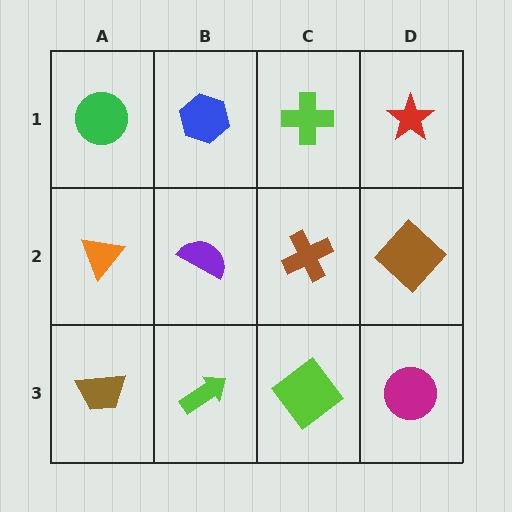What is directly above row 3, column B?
A purple semicircle.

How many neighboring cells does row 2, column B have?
4.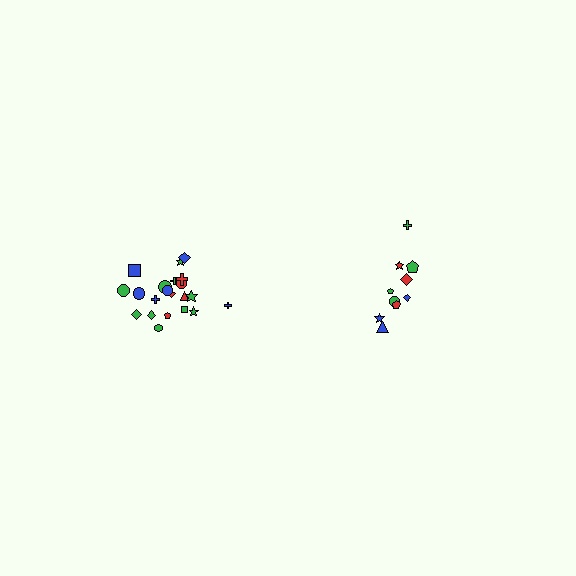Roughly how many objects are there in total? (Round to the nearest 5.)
Roughly 30 objects in total.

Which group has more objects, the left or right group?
The left group.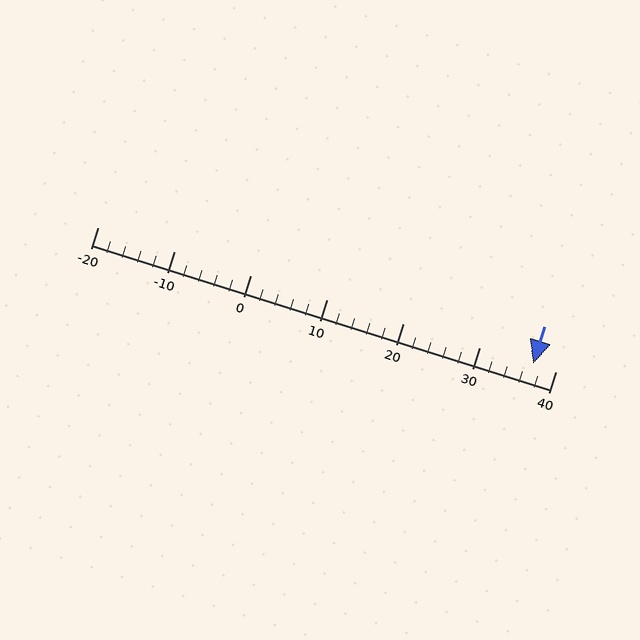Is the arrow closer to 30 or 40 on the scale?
The arrow is closer to 40.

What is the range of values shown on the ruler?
The ruler shows values from -20 to 40.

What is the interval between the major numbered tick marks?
The major tick marks are spaced 10 units apart.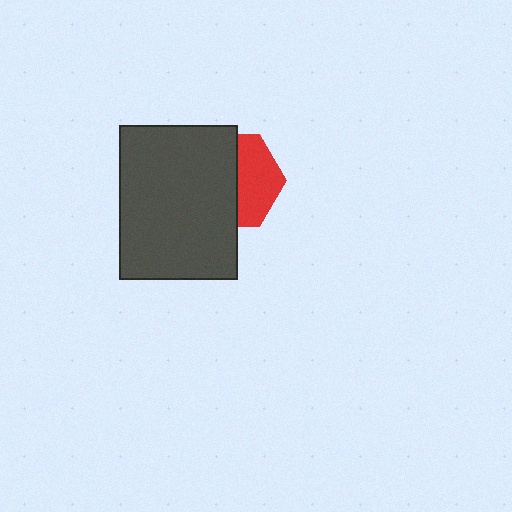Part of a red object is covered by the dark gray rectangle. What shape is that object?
It is a hexagon.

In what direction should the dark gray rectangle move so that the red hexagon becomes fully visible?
The dark gray rectangle should move left. That is the shortest direction to clear the overlap and leave the red hexagon fully visible.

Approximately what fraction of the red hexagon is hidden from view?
Roughly 56% of the red hexagon is hidden behind the dark gray rectangle.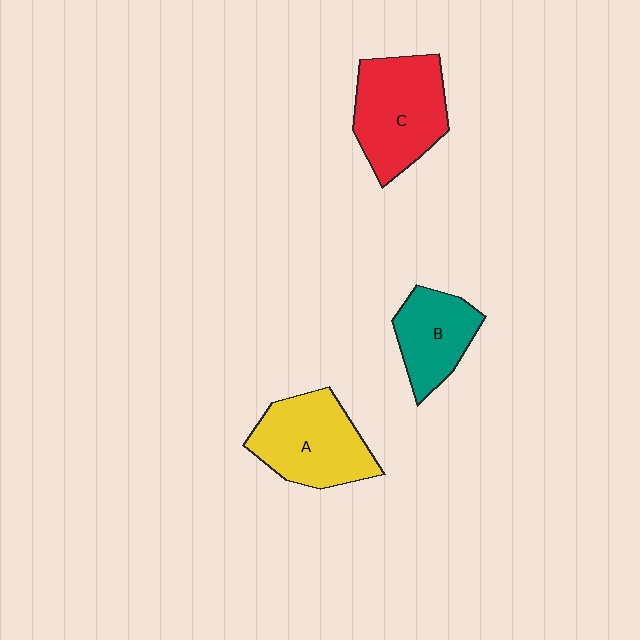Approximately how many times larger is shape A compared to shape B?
Approximately 1.4 times.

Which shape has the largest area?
Shape C (red).